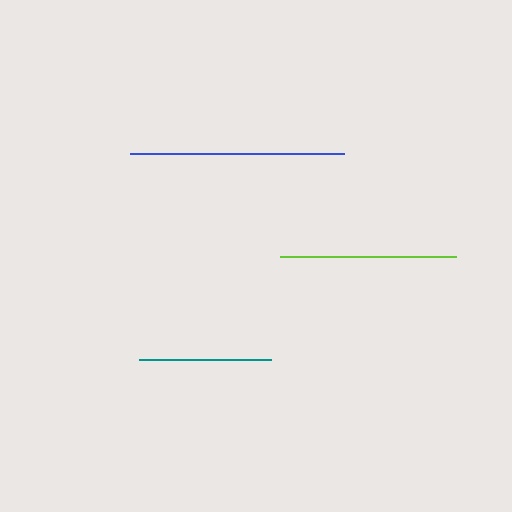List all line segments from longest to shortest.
From longest to shortest: blue, lime, teal.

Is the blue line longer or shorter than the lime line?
The blue line is longer than the lime line.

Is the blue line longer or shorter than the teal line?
The blue line is longer than the teal line.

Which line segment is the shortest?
The teal line is the shortest at approximately 132 pixels.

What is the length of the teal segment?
The teal segment is approximately 132 pixels long.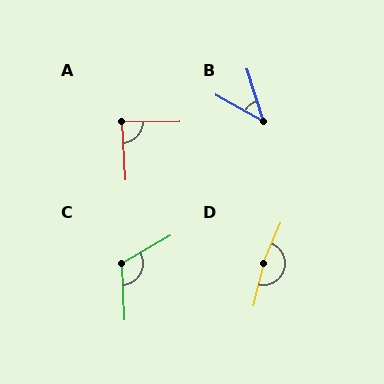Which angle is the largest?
D, at approximately 170 degrees.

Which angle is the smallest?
B, at approximately 43 degrees.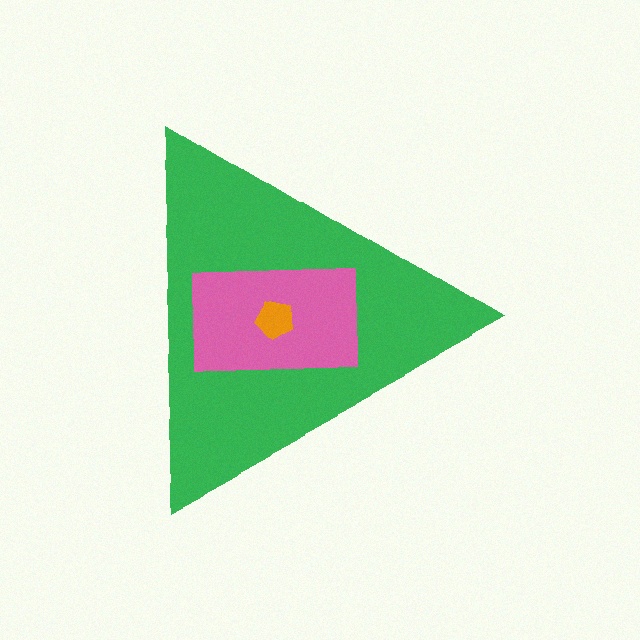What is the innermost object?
The orange pentagon.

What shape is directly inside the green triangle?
The pink rectangle.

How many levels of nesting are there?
3.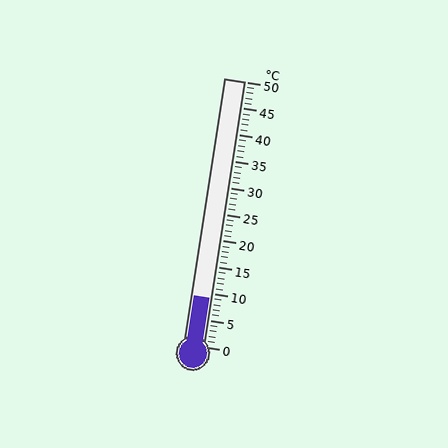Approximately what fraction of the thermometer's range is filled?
The thermometer is filled to approximately 20% of its range.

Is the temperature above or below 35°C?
The temperature is below 35°C.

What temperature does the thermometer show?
The thermometer shows approximately 9°C.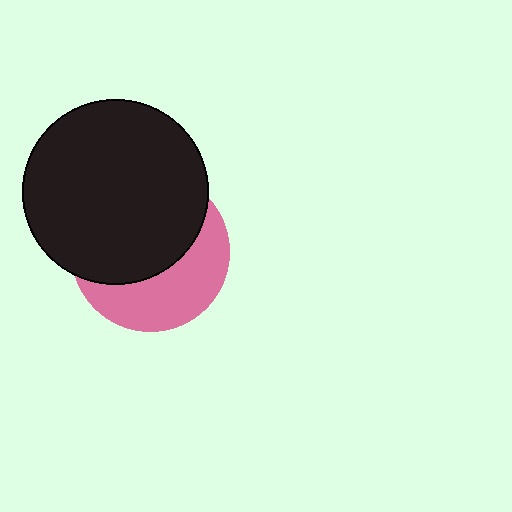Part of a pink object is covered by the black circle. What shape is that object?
It is a circle.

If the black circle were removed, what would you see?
You would see the complete pink circle.